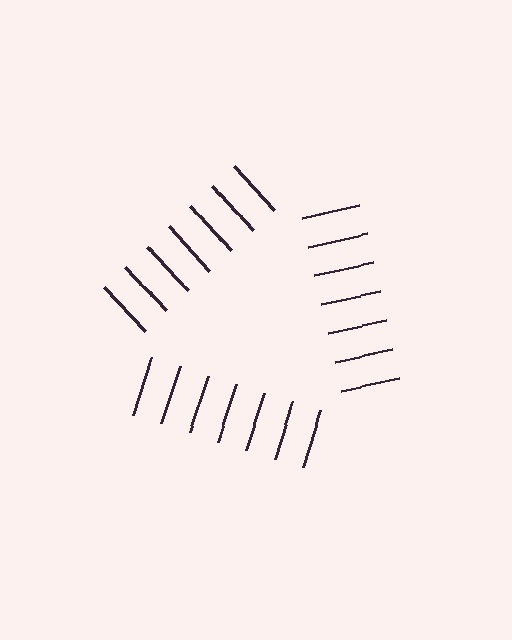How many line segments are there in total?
21 — 7 along each of the 3 edges.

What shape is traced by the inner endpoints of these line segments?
An illusory triangle — the line segments terminate on its edges but no continuous stroke is drawn.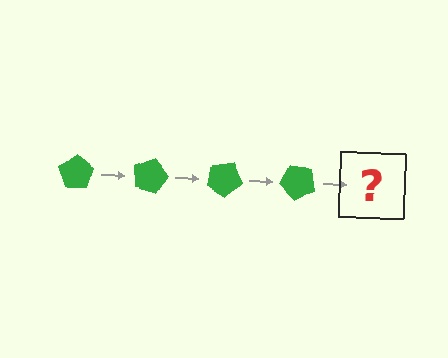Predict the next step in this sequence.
The next step is a green pentagon rotated 60 degrees.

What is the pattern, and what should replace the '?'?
The pattern is that the pentagon rotates 15 degrees each step. The '?' should be a green pentagon rotated 60 degrees.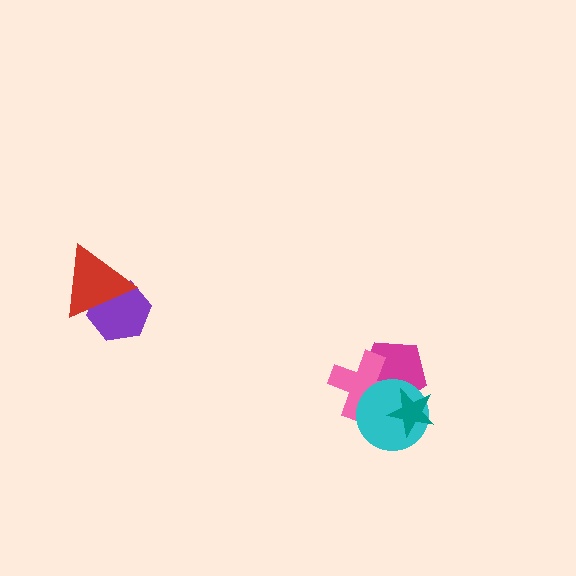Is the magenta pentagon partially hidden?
Yes, it is partially covered by another shape.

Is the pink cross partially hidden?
Yes, it is partially covered by another shape.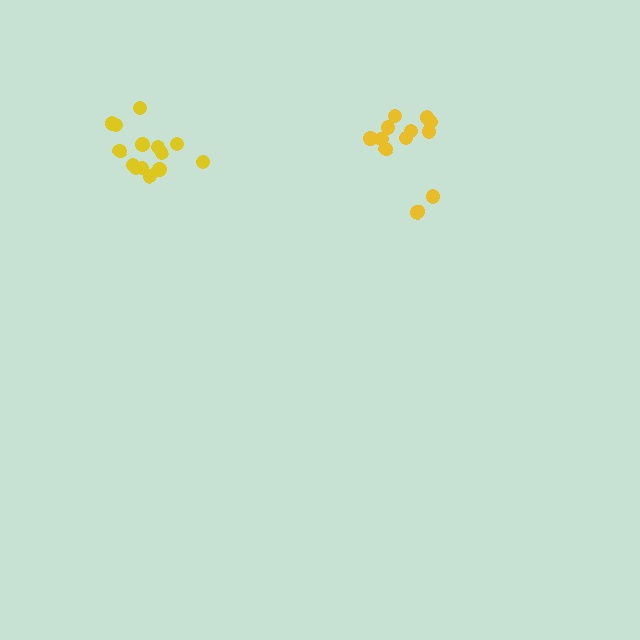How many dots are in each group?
Group 1: 13 dots, Group 2: 14 dots (27 total).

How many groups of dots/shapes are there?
There are 2 groups.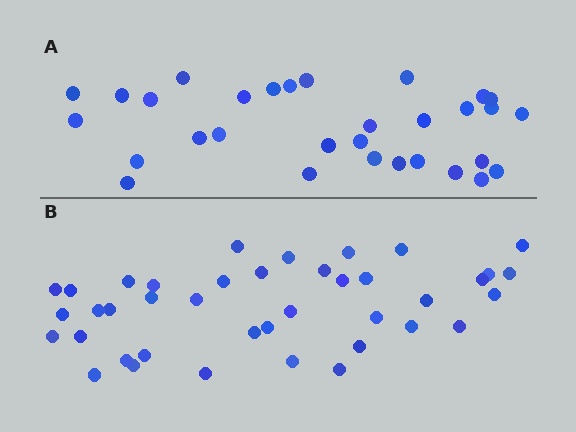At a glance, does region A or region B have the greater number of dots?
Region B (the bottom region) has more dots.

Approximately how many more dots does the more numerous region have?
Region B has roughly 8 or so more dots than region A.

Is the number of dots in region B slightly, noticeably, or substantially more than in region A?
Region B has noticeably more, but not dramatically so. The ratio is roughly 1.3 to 1.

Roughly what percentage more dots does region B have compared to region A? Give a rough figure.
About 30% more.